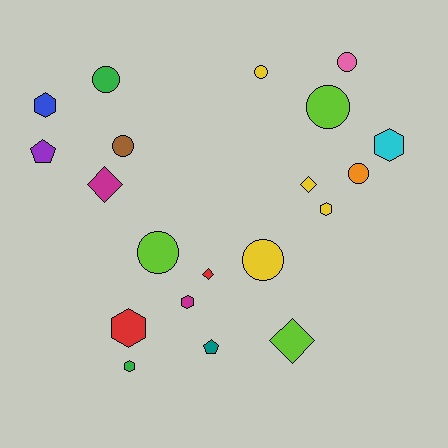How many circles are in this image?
There are 8 circles.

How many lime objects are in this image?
There are 3 lime objects.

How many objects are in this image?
There are 20 objects.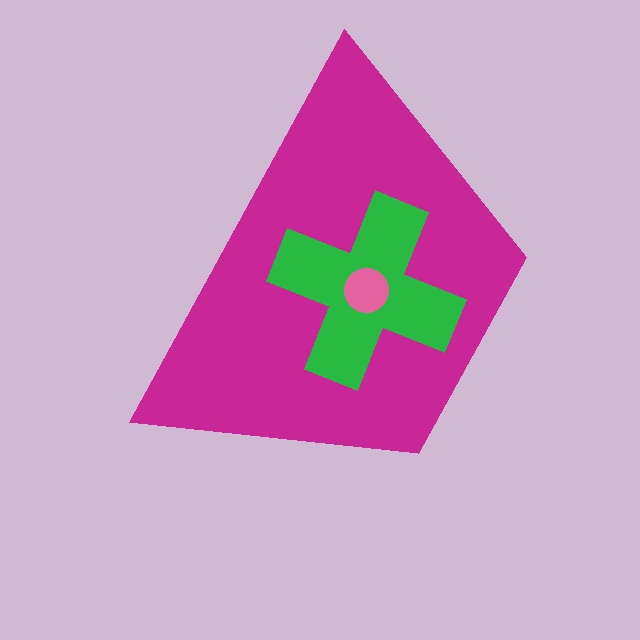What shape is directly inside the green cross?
The pink circle.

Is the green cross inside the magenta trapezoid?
Yes.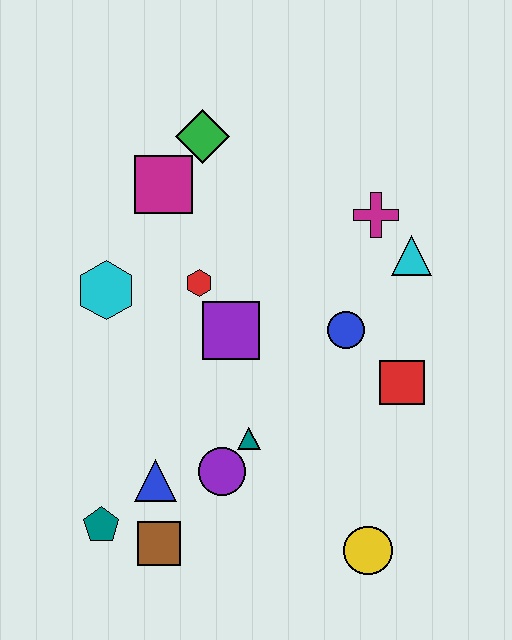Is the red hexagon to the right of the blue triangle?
Yes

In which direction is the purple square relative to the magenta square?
The purple square is below the magenta square.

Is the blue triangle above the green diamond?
No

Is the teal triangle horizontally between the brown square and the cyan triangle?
Yes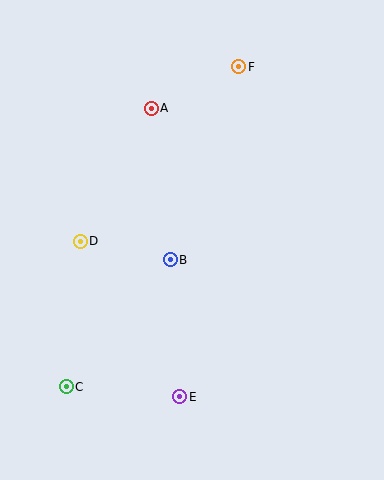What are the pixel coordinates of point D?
Point D is at (80, 241).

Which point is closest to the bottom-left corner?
Point C is closest to the bottom-left corner.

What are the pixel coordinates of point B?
Point B is at (170, 260).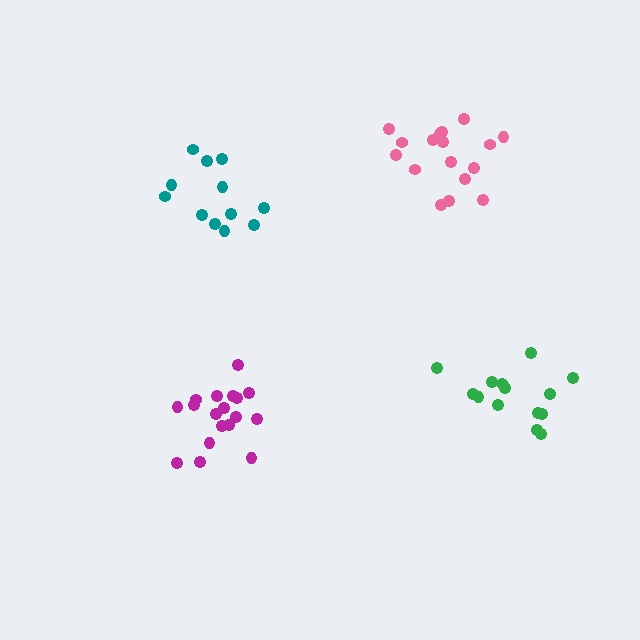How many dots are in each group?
Group 1: 12 dots, Group 2: 17 dots, Group 3: 14 dots, Group 4: 18 dots (61 total).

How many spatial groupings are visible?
There are 4 spatial groupings.